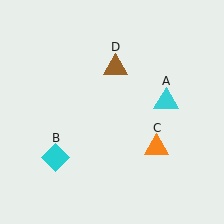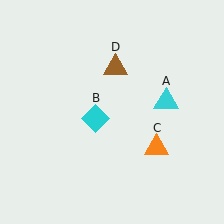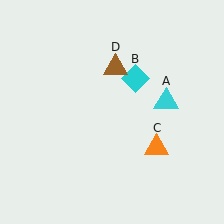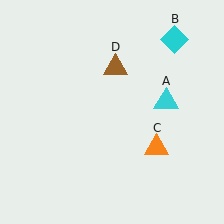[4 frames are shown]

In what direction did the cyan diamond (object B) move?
The cyan diamond (object B) moved up and to the right.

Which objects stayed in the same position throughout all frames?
Cyan triangle (object A) and orange triangle (object C) and brown triangle (object D) remained stationary.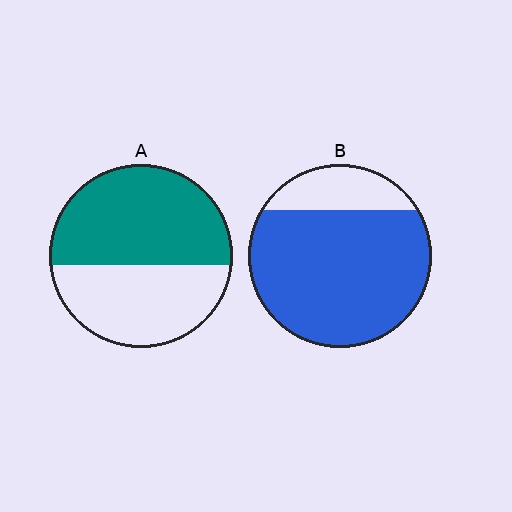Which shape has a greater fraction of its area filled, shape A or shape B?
Shape B.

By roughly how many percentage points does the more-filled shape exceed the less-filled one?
By roughly 25 percentage points (B over A).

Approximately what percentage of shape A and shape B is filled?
A is approximately 55% and B is approximately 80%.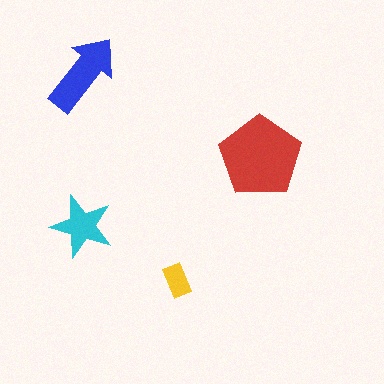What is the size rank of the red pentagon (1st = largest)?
1st.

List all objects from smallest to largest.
The yellow rectangle, the cyan star, the blue arrow, the red pentagon.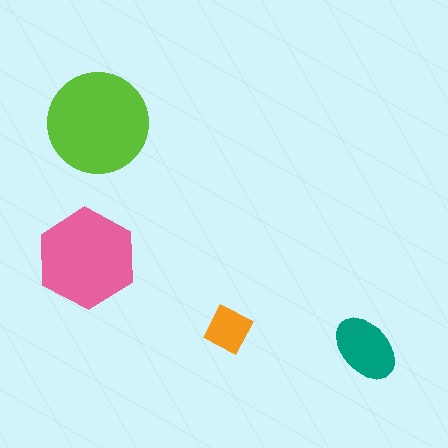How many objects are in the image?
There are 4 objects in the image.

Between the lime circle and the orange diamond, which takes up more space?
The lime circle.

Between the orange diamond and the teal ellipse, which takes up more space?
The teal ellipse.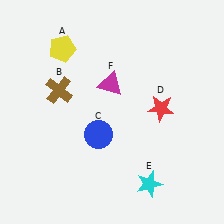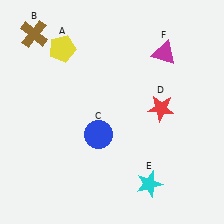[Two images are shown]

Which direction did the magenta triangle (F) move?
The magenta triangle (F) moved right.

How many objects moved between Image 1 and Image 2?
2 objects moved between the two images.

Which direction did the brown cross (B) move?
The brown cross (B) moved up.